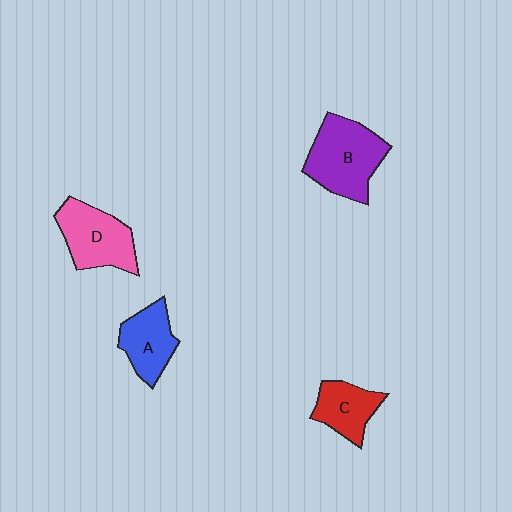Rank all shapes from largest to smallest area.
From largest to smallest: B (purple), D (pink), A (blue), C (red).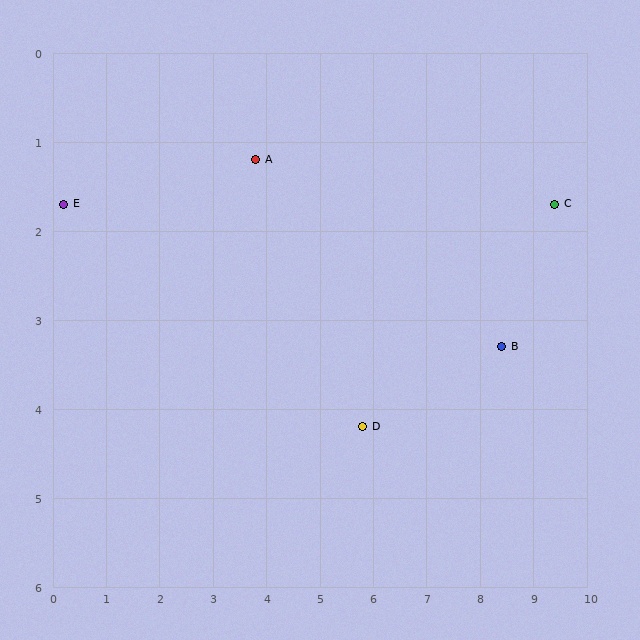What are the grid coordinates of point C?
Point C is at approximately (9.4, 1.7).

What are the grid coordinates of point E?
Point E is at approximately (0.2, 1.7).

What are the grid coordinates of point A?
Point A is at approximately (3.8, 1.2).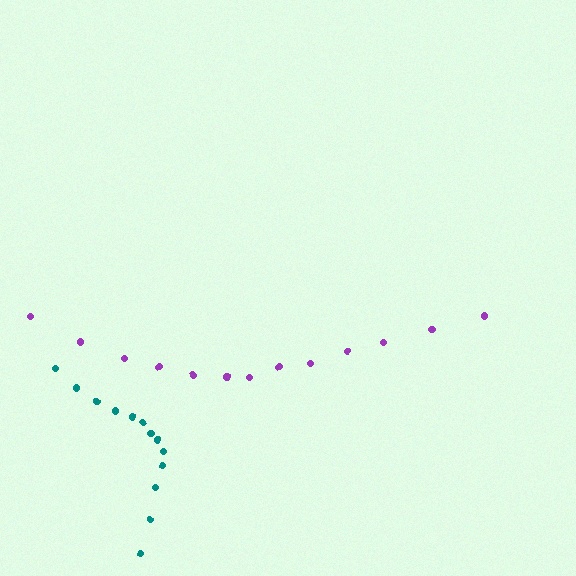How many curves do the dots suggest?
There are 2 distinct paths.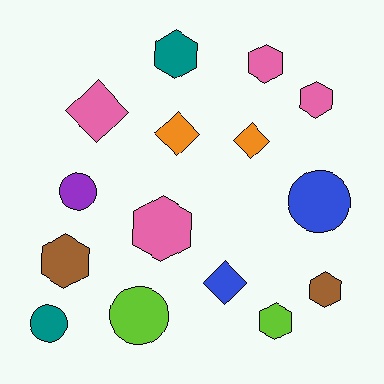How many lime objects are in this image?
There are 2 lime objects.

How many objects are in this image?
There are 15 objects.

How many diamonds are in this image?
There are 4 diamonds.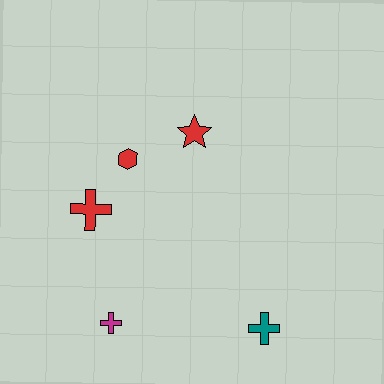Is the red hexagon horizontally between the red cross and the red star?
Yes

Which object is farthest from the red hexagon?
The teal cross is farthest from the red hexagon.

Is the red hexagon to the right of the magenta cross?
Yes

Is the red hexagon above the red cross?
Yes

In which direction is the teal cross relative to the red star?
The teal cross is below the red star.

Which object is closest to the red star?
The red hexagon is closest to the red star.